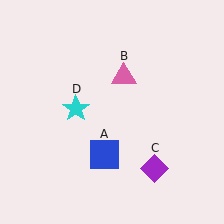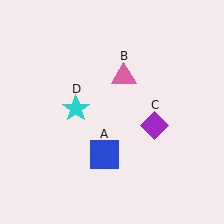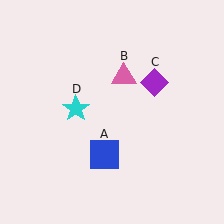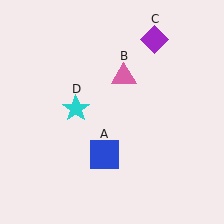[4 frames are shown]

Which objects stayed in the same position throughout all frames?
Blue square (object A) and pink triangle (object B) and cyan star (object D) remained stationary.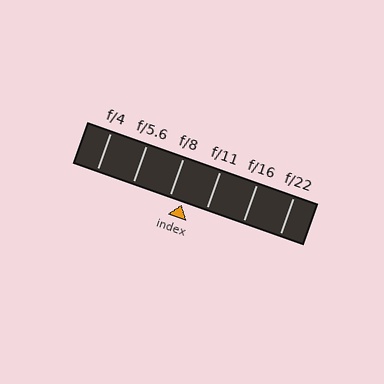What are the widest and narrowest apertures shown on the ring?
The widest aperture shown is f/4 and the narrowest is f/22.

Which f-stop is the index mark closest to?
The index mark is closest to f/8.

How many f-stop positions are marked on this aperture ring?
There are 6 f-stop positions marked.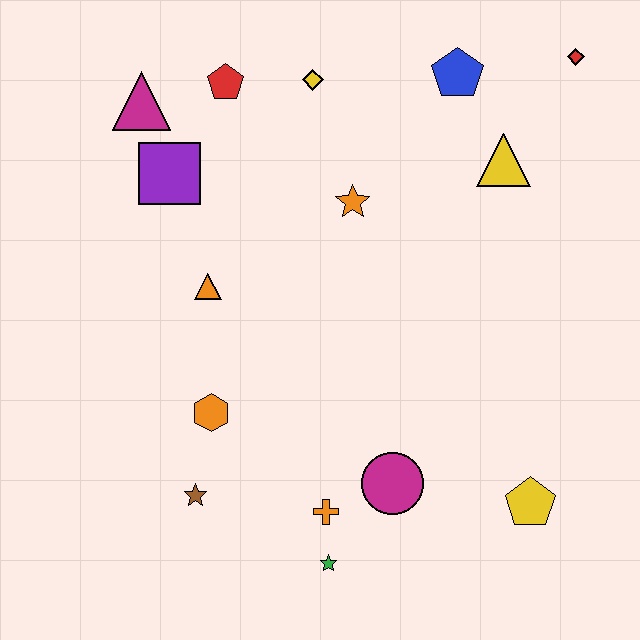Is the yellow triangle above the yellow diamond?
No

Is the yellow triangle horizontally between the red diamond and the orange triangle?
Yes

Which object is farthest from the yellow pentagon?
The magenta triangle is farthest from the yellow pentagon.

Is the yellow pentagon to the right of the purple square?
Yes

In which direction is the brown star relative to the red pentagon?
The brown star is below the red pentagon.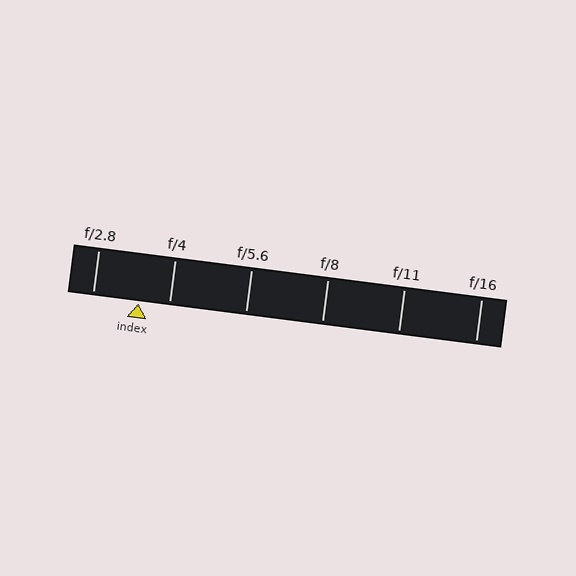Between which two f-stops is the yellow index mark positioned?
The index mark is between f/2.8 and f/4.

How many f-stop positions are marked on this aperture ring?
There are 6 f-stop positions marked.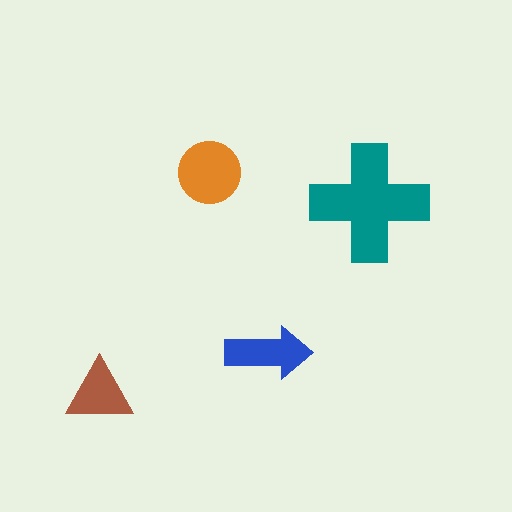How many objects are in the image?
There are 4 objects in the image.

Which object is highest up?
The orange circle is topmost.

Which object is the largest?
The teal cross.